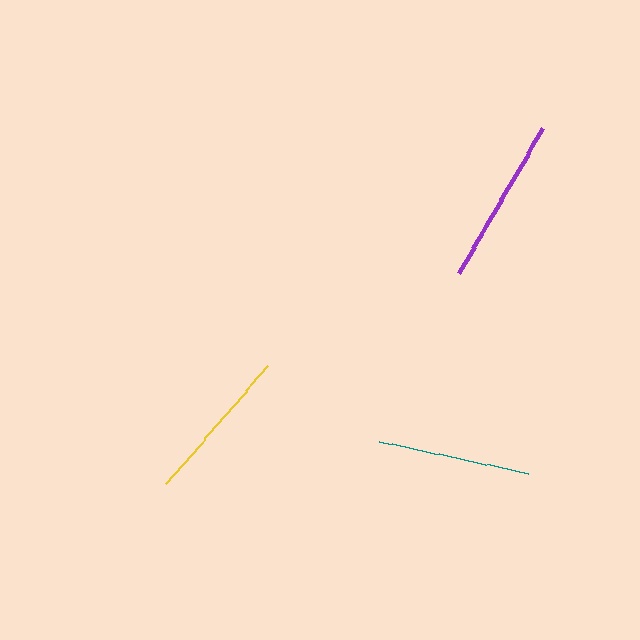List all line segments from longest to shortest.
From longest to shortest: purple, yellow, teal.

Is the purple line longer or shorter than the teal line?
The purple line is longer than the teal line.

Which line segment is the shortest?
The teal line is the shortest at approximately 153 pixels.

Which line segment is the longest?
The purple line is the longest at approximately 167 pixels.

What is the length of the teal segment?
The teal segment is approximately 153 pixels long.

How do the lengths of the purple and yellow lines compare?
The purple and yellow lines are approximately the same length.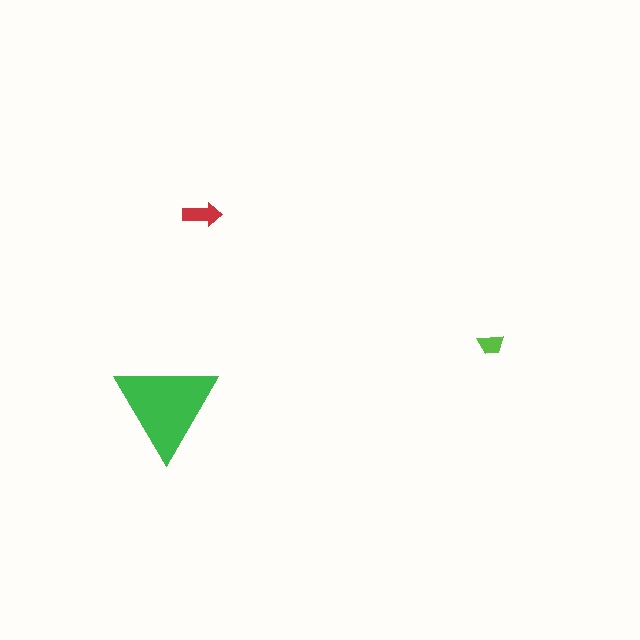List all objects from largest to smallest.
The green triangle, the red arrow, the lime trapezoid.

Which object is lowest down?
The green triangle is bottommost.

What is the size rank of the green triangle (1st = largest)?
1st.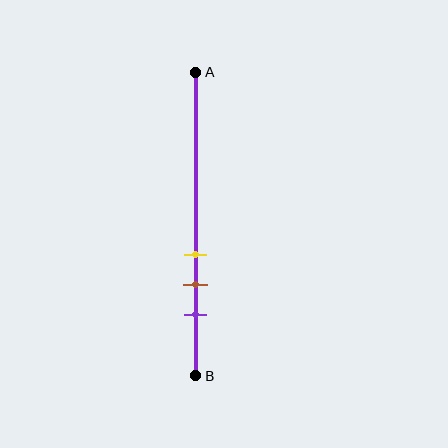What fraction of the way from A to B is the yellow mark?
The yellow mark is approximately 60% (0.6) of the way from A to B.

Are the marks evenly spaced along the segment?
Yes, the marks are approximately evenly spaced.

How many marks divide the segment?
There are 3 marks dividing the segment.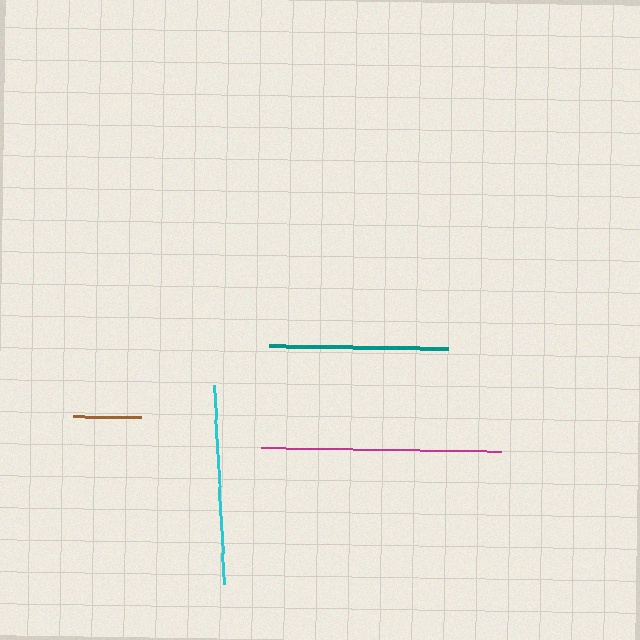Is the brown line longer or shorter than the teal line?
The teal line is longer than the brown line.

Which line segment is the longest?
The magenta line is the longest at approximately 240 pixels.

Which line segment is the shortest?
The brown line is the shortest at approximately 68 pixels.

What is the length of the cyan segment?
The cyan segment is approximately 199 pixels long.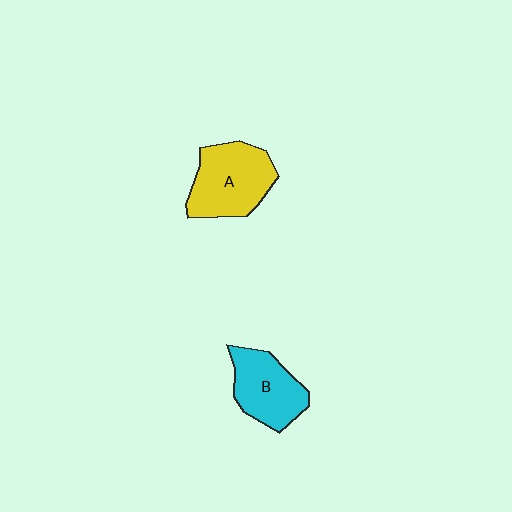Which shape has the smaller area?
Shape B (cyan).